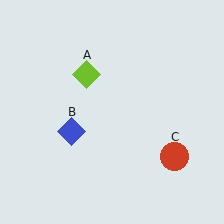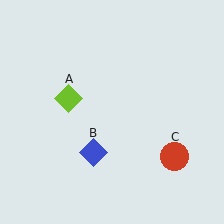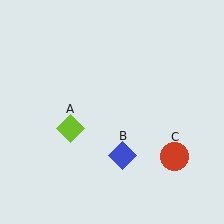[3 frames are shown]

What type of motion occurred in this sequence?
The lime diamond (object A), blue diamond (object B) rotated counterclockwise around the center of the scene.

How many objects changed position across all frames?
2 objects changed position: lime diamond (object A), blue diamond (object B).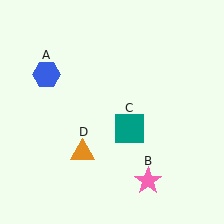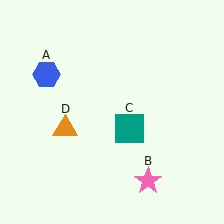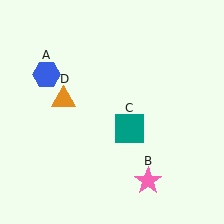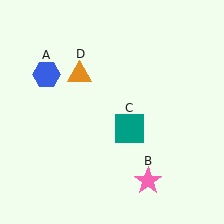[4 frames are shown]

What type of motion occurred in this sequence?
The orange triangle (object D) rotated clockwise around the center of the scene.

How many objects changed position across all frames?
1 object changed position: orange triangle (object D).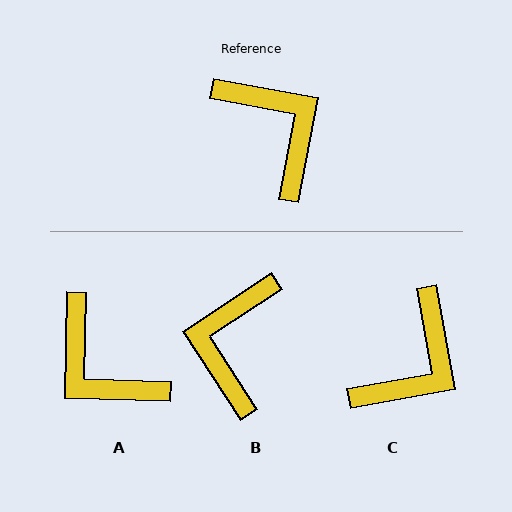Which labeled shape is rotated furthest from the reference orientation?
A, about 171 degrees away.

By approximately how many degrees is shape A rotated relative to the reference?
Approximately 171 degrees clockwise.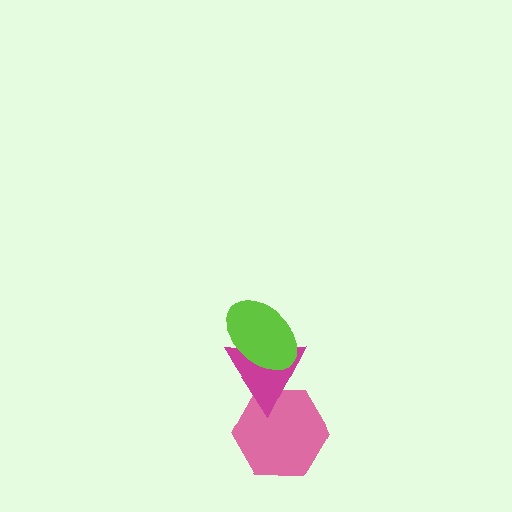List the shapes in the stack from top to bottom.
From top to bottom: the lime ellipse, the magenta triangle, the pink hexagon.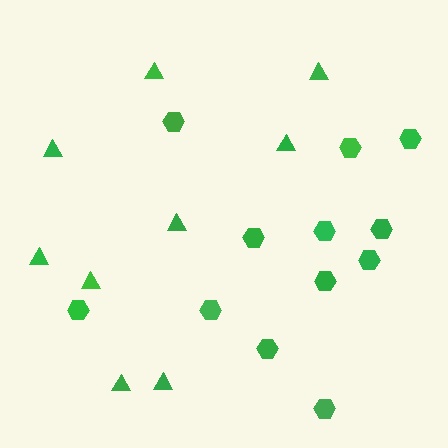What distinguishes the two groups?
There are 2 groups: one group of hexagons (12) and one group of triangles (9).